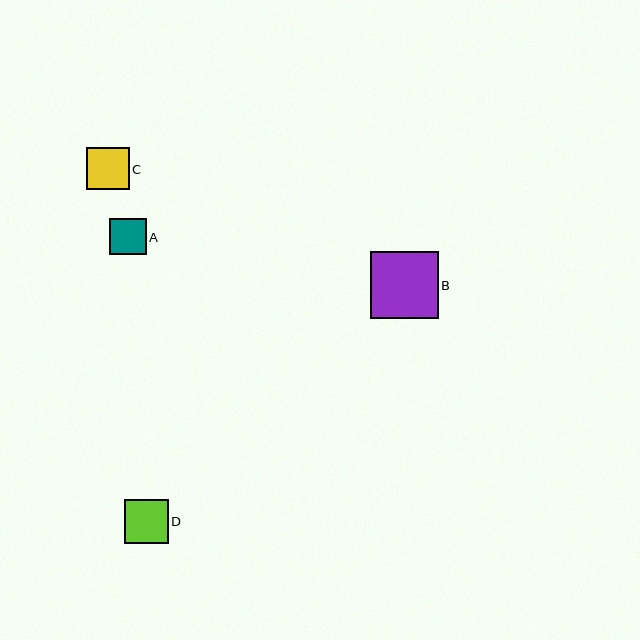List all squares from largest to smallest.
From largest to smallest: B, D, C, A.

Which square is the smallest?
Square A is the smallest with a size of approximately 36 pixels.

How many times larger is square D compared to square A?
Square D is approximately 1.2 times the size of square A.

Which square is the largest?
Square B is the largest with a size of approximately 68 pixels.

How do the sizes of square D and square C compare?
Square D and square C are approximately the same size.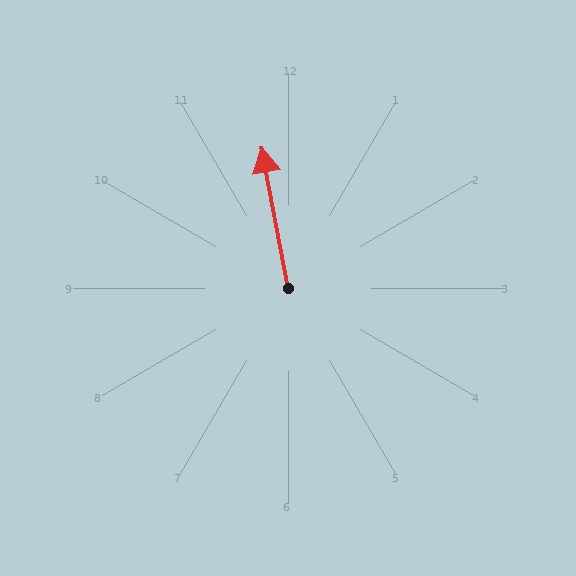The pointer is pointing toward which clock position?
Roughly 12 o'clock.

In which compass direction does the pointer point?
North.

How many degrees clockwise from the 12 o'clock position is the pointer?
Approximately 349 degrees.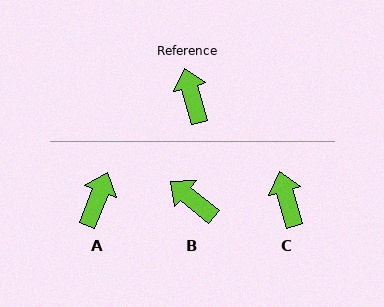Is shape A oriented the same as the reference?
No, it is off by about 37 degrees.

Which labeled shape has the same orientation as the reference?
C.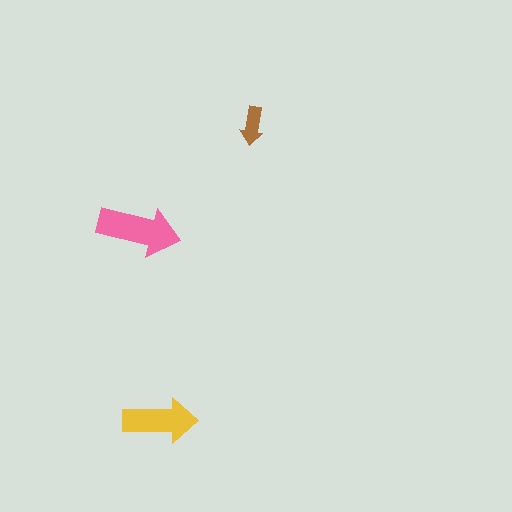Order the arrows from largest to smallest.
the pink one, the yellow one, the brown one.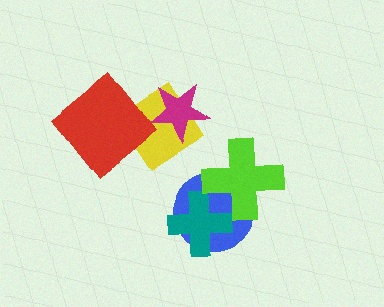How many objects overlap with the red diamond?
1 object overlaps with the red diamond.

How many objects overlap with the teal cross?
2 objects overlap with the teal cross.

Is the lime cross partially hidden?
No, no other shape covers it.